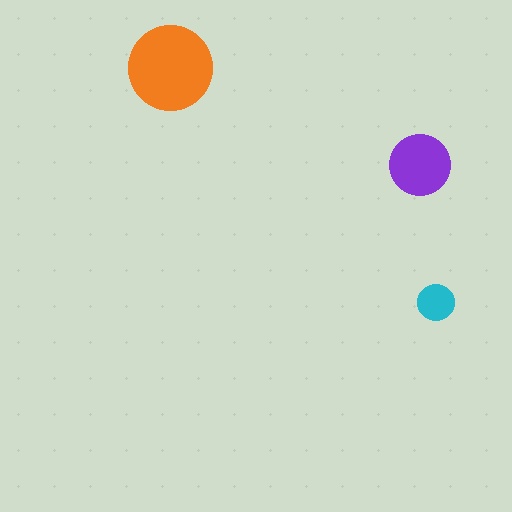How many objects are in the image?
There are 3 objects in the image.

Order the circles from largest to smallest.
the orange one, the purple one, the cyan one.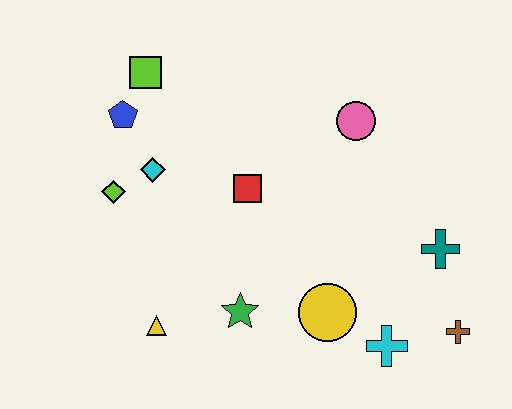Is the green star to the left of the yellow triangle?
No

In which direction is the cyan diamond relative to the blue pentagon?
The cyan diamond is below the blue pentagon.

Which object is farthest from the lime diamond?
The brown cross is farthest from the lime diamond.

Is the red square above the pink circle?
No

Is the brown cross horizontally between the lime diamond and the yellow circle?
No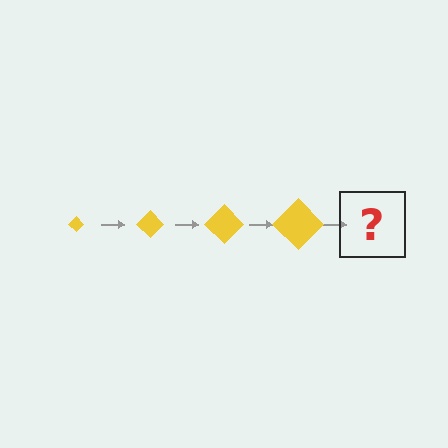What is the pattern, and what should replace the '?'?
The pattern is that the diamond gets progressively larger each step. The '?' should be a yellow diamond, larger than the previous one.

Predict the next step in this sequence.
The next step is a yellow diamond, larger than the previous one.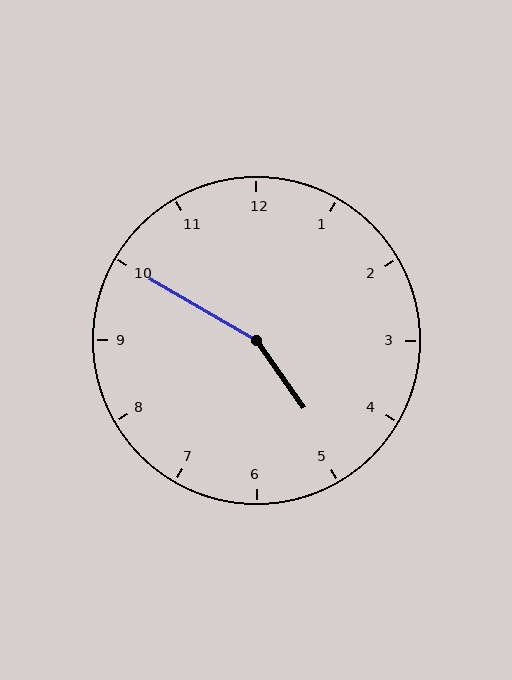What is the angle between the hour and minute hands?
Approximately 155 degrees.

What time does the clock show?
4:50.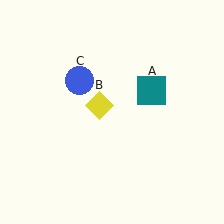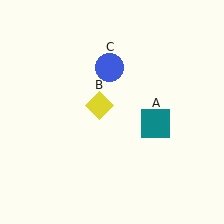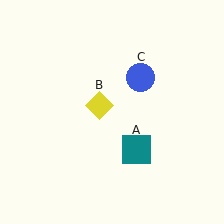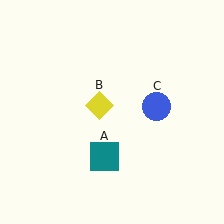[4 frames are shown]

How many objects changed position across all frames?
2 objects changed position: teal square (object A), blue circle (object C).